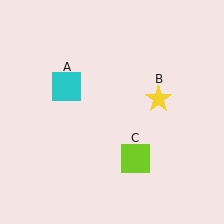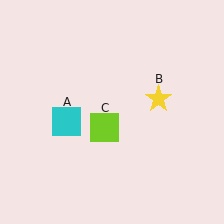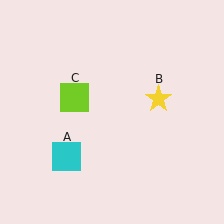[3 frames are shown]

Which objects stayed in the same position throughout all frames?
Yellow star (object B) remained stationary.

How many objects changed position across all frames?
2 objects changed position: cyan square (object A), lime square (object C).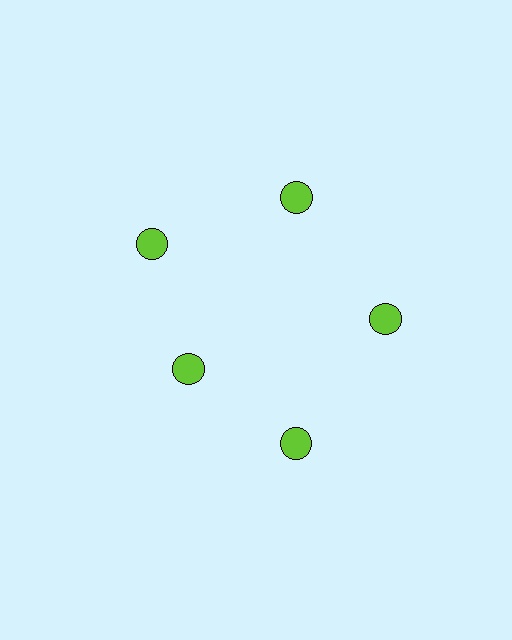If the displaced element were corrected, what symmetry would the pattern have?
It would have 5-fold rotational symmetry — the pattern would map onto itself every 72 degrees.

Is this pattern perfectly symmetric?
No. The 5 lime circles are arranged in a ring, but one element near the 8 o'clock position is pulled inward toward the center, breaking the 5-fold rotational symmetry.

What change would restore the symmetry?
The symmetry would be restored by moving it outward, back onto the ring so that all 5 circles sit at equal angles and equal distance from the center.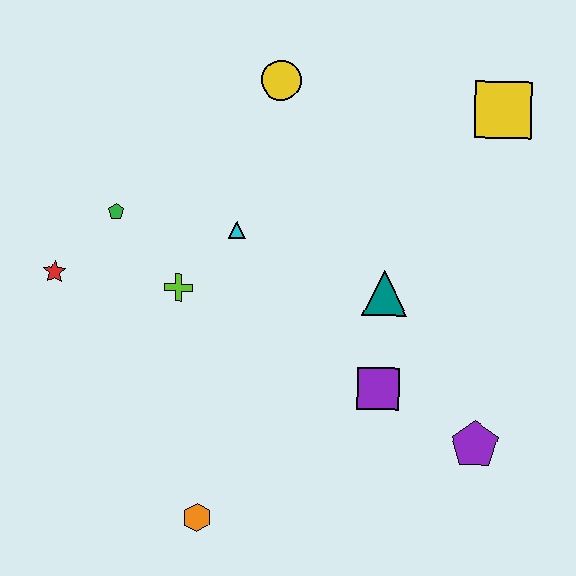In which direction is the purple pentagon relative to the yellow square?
The purple pentagon is below the yellow square.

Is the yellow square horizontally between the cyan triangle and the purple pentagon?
No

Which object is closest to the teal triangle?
The purple square is closest to the teal triangle.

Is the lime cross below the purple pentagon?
No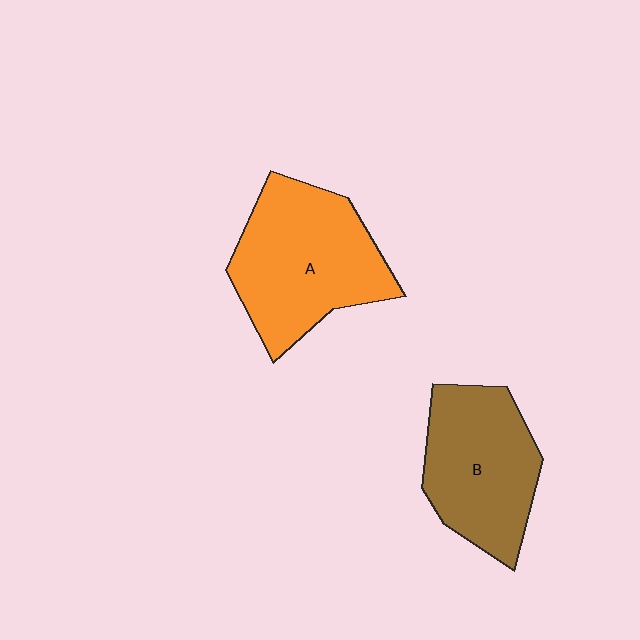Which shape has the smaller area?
Shape B (brown).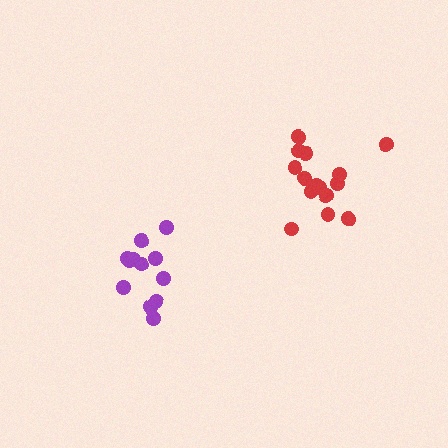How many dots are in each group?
Group 1: 12 dots, Group 2: 15 dots (27 total).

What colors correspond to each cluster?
The clusters are colored: purple, red.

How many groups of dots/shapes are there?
There are 2 groups.